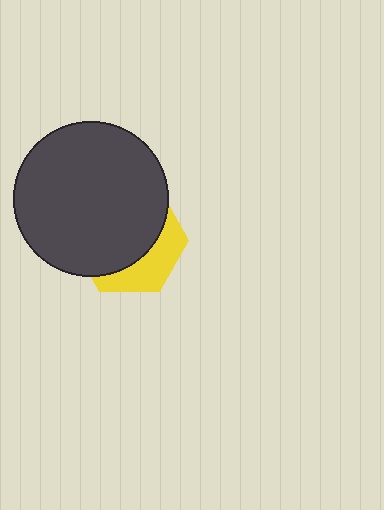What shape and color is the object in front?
The object in front is a dark gray circle.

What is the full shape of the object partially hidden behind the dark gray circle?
The partially hidden object is a yellow hexagon.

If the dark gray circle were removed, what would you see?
You would see the complete yellow hexagon.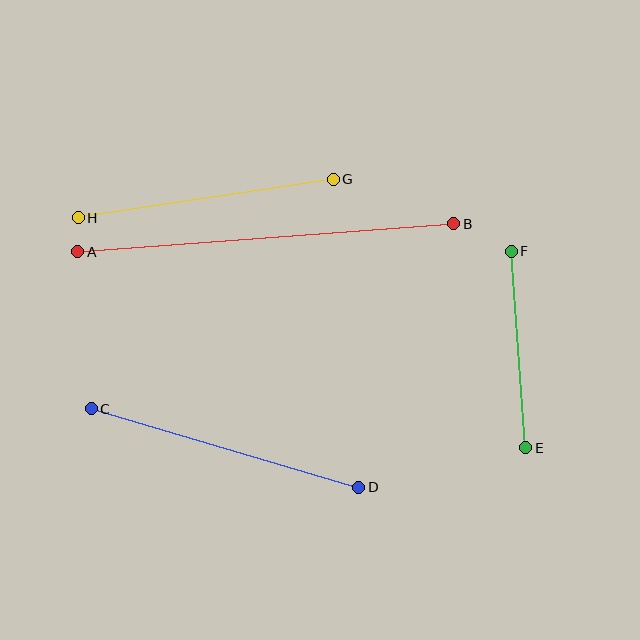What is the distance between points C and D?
The distance is approximately 279 pixels.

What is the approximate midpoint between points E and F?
The midpoint is at approximately (519, 350) pixels.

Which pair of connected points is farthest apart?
Points A and B are farthest apart.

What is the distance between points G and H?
The distance is approximately 258 pixels.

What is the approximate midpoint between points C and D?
The midpoint is at approximately (225, 448) pixels.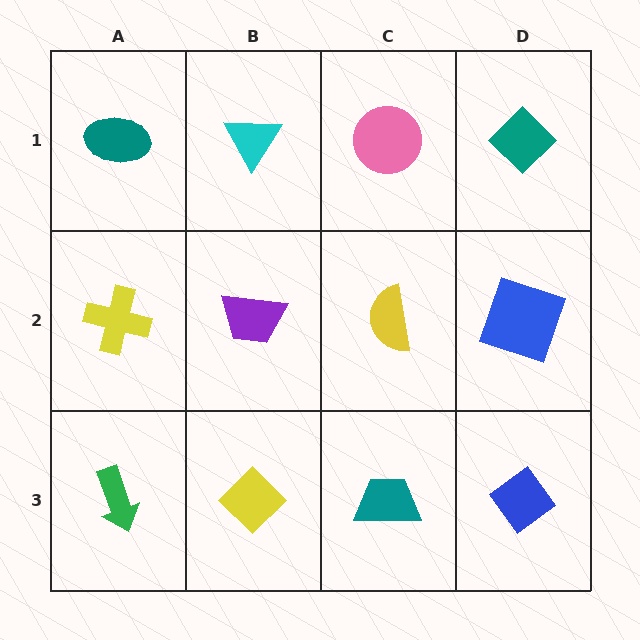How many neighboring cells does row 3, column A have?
2.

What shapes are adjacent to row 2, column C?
A pink circle (row 1, column C), a teal trapezoid (row 3, column C), a purple trapezoid (row 2, column B), a blue square (row 2, column D).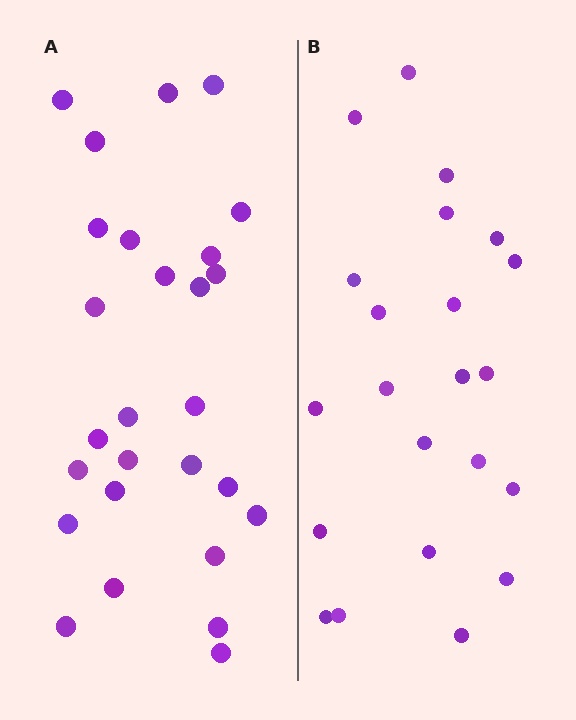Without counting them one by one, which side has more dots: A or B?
Region A (the left region) has more dots.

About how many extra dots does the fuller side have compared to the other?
Region A has about 5 more dots than region B.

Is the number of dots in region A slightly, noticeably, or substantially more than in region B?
Region A has only slightly more — the two regions are fairly close. The ratio is roughly 1.2 to 1.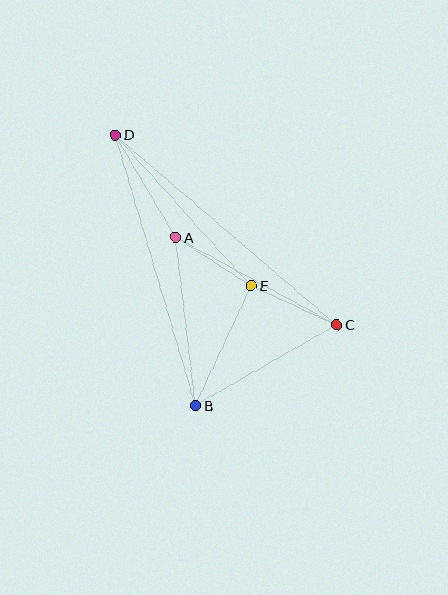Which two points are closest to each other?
Points A and E are closest to each other.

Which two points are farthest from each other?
Points C and D are farthest from each other.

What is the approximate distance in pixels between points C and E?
The distance between C and E is approximately 94 pixels.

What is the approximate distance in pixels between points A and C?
The distance between A and C is approximately 183 pixels.